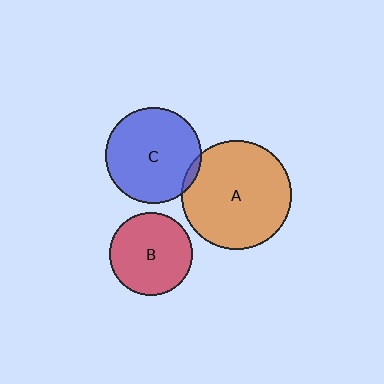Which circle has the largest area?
Circle A (orange).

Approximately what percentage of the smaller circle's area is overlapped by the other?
Approximately 5%.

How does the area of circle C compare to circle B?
Approximately 1.3 times.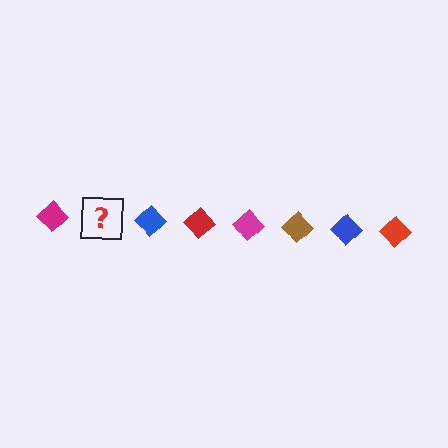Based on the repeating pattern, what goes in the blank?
The blank should be a brown diamond.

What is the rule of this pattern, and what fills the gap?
The rule is that the pattern cycles through magenta, brown, blue, red diamonds. The gap should be filled with a brown diamond.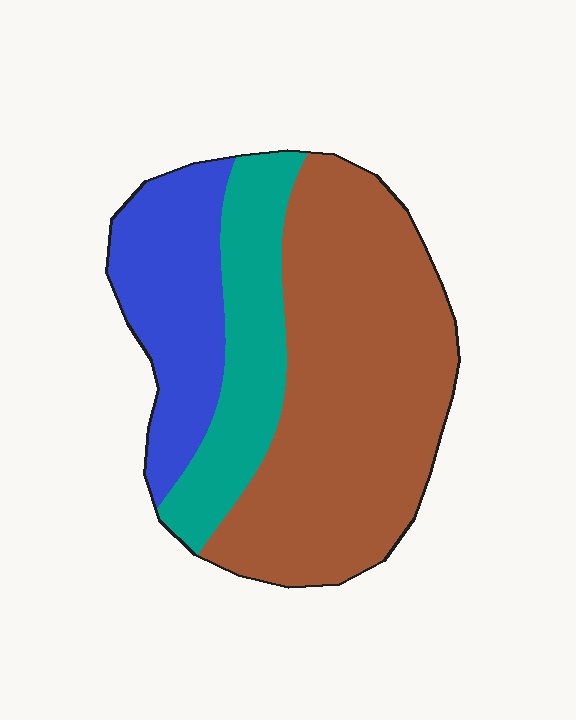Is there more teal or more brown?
Brown.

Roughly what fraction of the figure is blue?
Blue covers about 25% of the figure.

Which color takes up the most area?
Brown, at roughly 55%.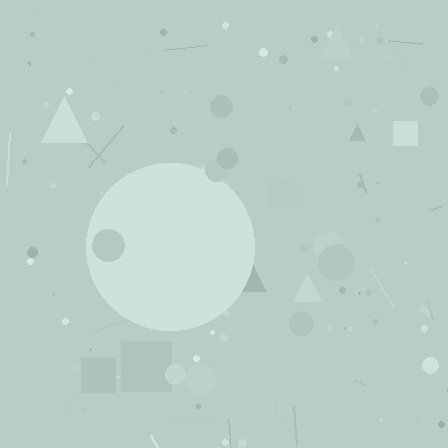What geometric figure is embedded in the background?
A circle is embedded in the background.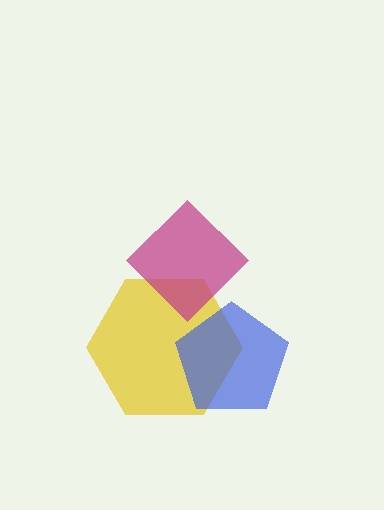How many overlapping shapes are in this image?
There are 3 overlapping shapes in the image.